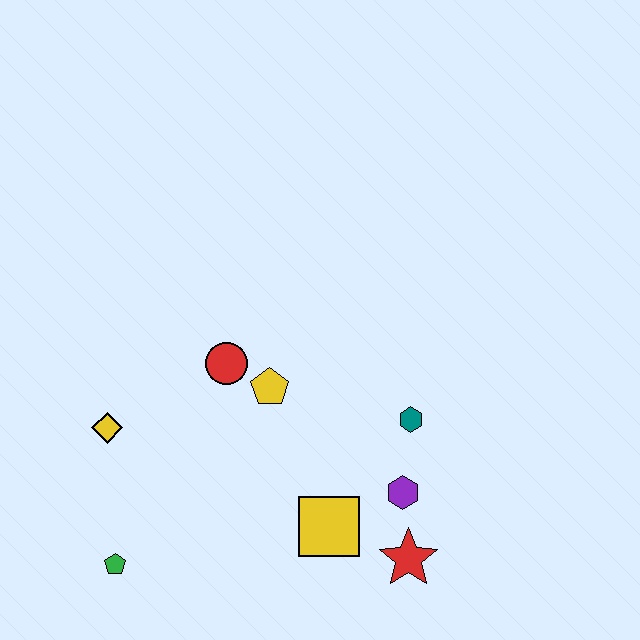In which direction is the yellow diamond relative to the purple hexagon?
The yellow diamond is to the left of the purple hexagon.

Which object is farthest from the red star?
The yellow diamond is farthest from the red star.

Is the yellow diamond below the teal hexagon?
Yes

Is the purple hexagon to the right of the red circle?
Yes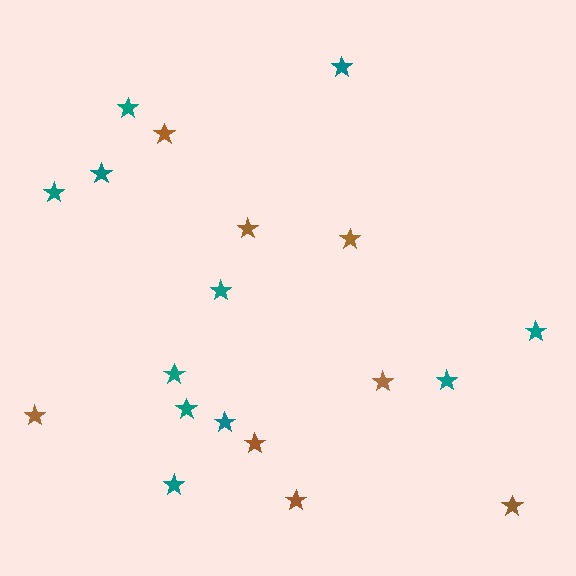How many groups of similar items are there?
There are 2 groups: one group of brown stars (8) and one group of teal stars (11).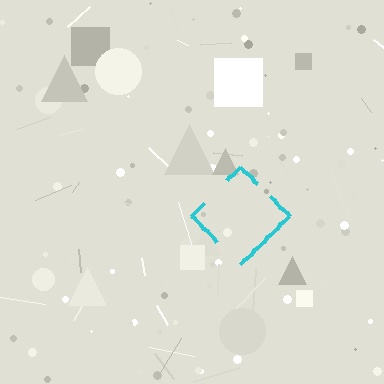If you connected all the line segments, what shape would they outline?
They would outline a diamond.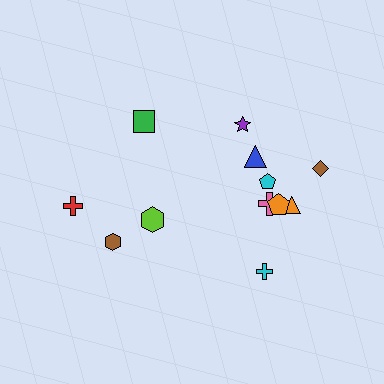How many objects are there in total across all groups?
There are 12 objects.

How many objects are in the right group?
There are 8 objects.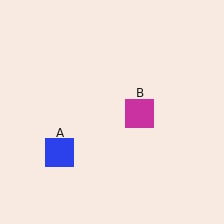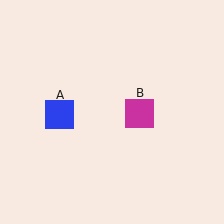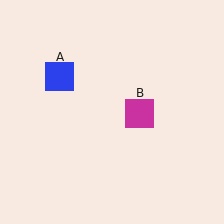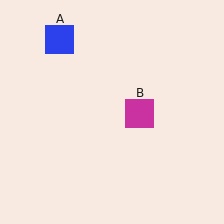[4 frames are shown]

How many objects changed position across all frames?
1 object changed position: blue square (object A).